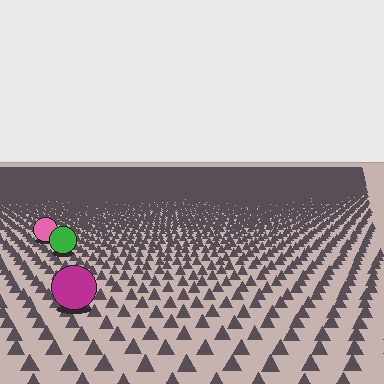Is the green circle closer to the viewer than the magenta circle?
No. The magenta circle is closer — you can tell from the texture gradient: the ground texture is coarser near it.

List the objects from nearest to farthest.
From nearest to farthest: the magenta circle, the green circle, the pink circle.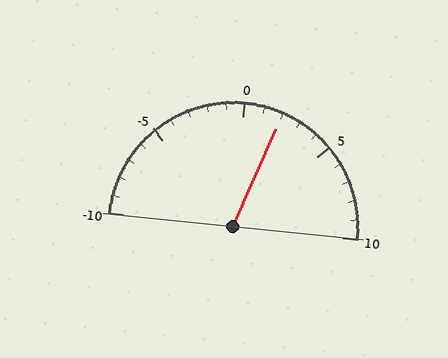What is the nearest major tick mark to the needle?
The nearest major tick mark is 0.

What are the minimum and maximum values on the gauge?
The gauge ranges from -10 to 10.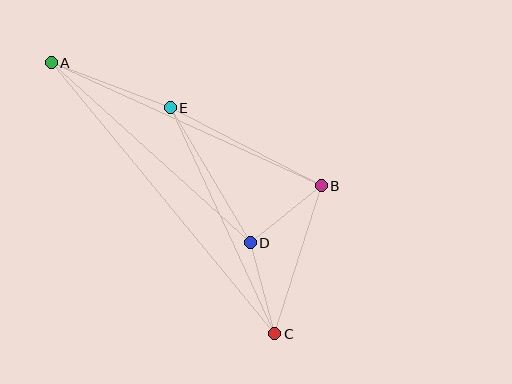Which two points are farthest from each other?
Points A and C are farthest from each other.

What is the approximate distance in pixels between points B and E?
The distance between B and E is approximately 170 pixels.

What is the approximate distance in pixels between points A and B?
The distance between A and B is approximately 297 pixels.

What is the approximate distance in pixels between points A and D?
The distance between A and D is approximately 268 pixels.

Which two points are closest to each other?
Points B and D are closest to each other.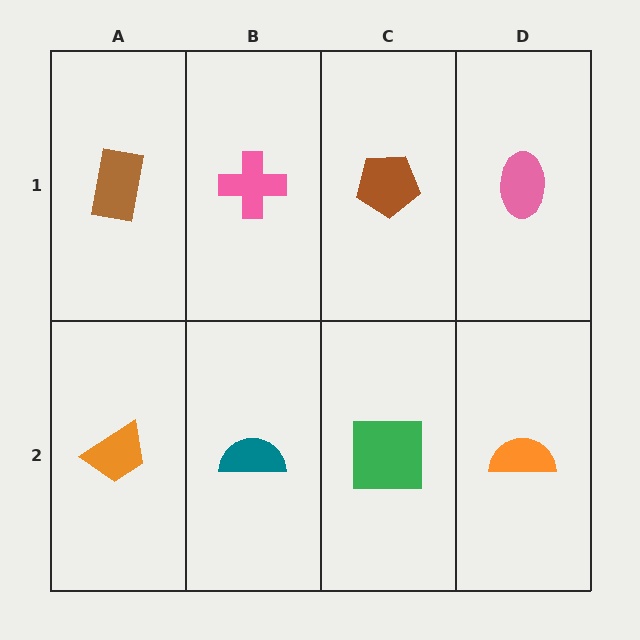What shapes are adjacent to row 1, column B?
A teal semicircle (row 2, column B), a brown rectangle (row 1, column A), a brown pentagon (row 1, column C).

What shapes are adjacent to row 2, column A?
A brown rectangle (row 1, column A), a teal semicircle (row 2, column B).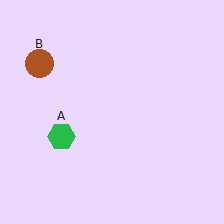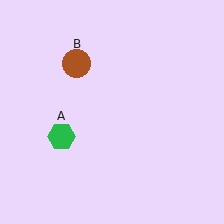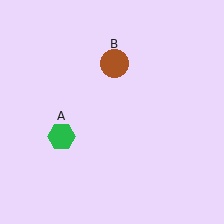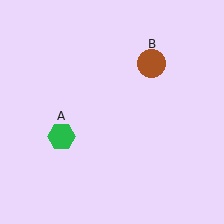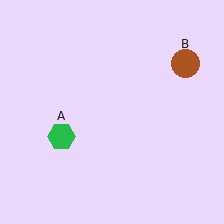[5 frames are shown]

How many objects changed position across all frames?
1 object changed position: brown circle (object B).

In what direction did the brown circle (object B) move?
The brown circle (object B) moved right.